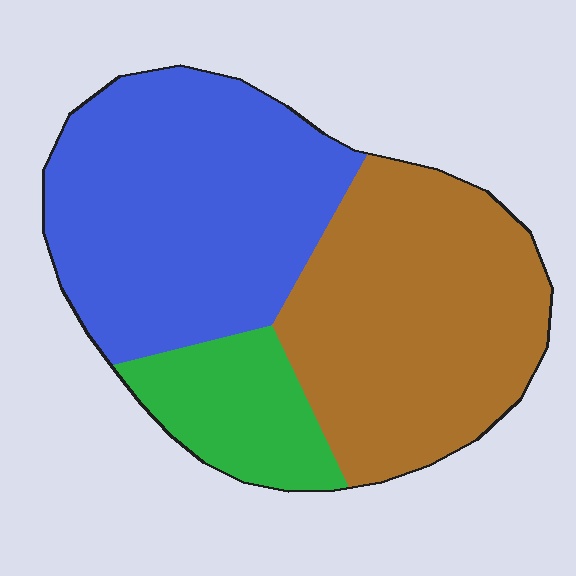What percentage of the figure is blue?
Blue covers 44% of the figure.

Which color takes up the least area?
Green, at roughly 15%.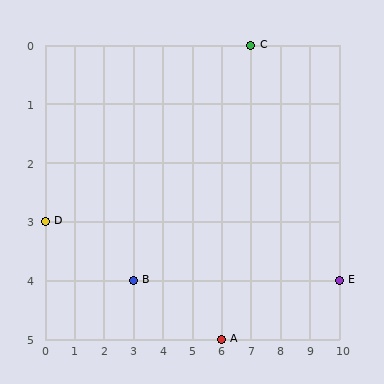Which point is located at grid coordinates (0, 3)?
Point D is at (0, 3).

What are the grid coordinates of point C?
Point C is at grid coordinates (7, 0).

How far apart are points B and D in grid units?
Points B and D are 3 columns and 1 row apart (about 3.2 grid units diagonally).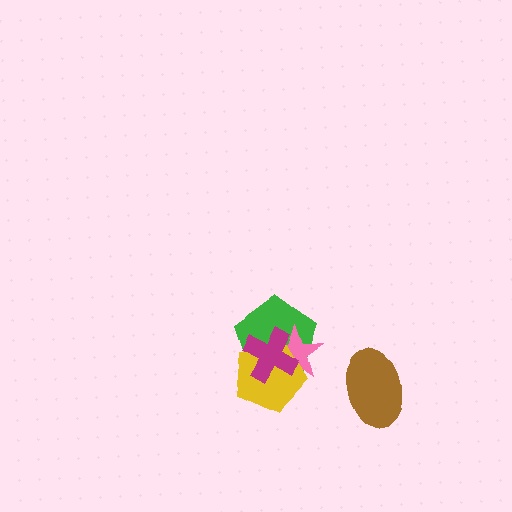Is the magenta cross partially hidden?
No, no other shape covers it.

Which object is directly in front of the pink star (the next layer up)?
The yellow pentagon is directly in front of the pink star.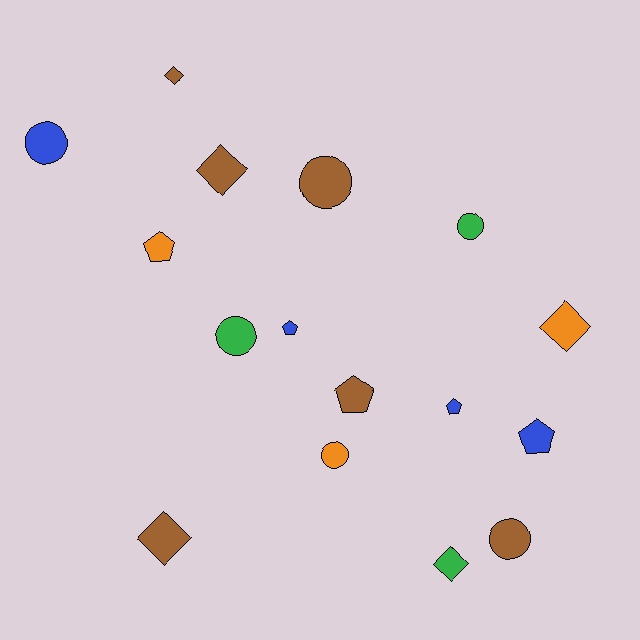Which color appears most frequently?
Brown, with 6 objects.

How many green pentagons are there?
There are no green pentagons.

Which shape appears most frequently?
Circle, with 6 objects.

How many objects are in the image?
There are 16 objects.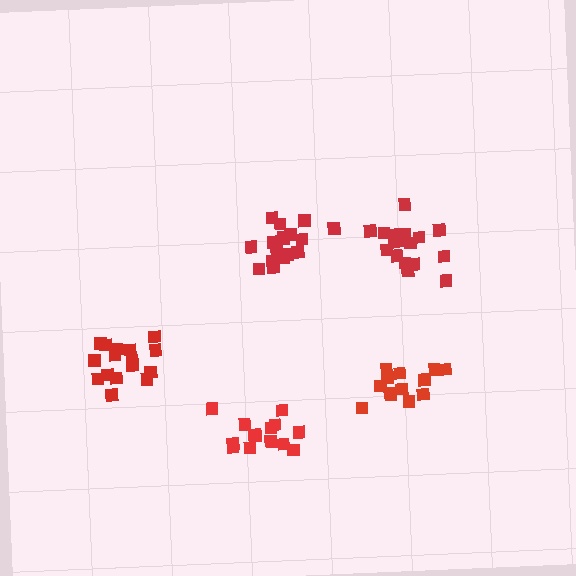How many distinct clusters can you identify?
There are 5 distinct clusters.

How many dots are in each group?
Group 1: 17 dots, Group 2: 16 dots, Group 3: 15 dots, Group 4: 17 dots, Group 5: 14 dots (79 total).